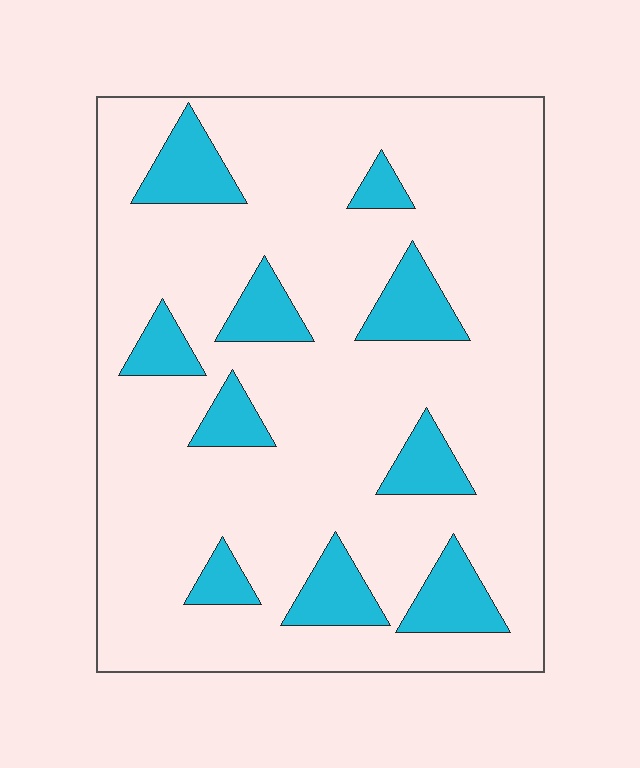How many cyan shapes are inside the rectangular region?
10.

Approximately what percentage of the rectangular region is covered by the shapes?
Approximately 15%.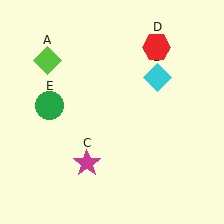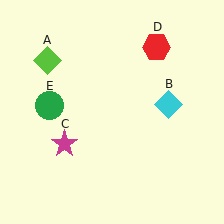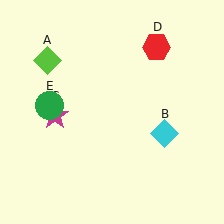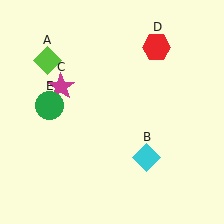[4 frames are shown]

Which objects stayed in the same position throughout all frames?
Lime diamond (object A) and red hexagon (object D) and green circle (object E) remained stationary.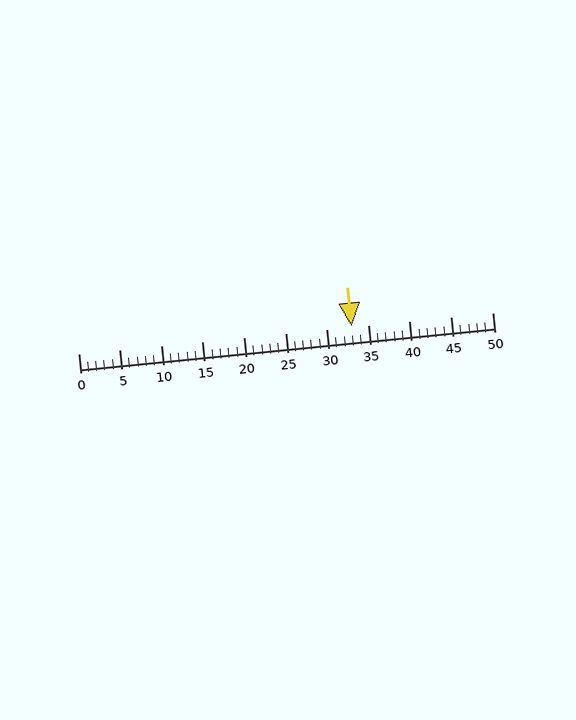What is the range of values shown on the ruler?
The ruler shows values from 0 to 50.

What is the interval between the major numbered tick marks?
The major tick marks are spaced 5 units apart.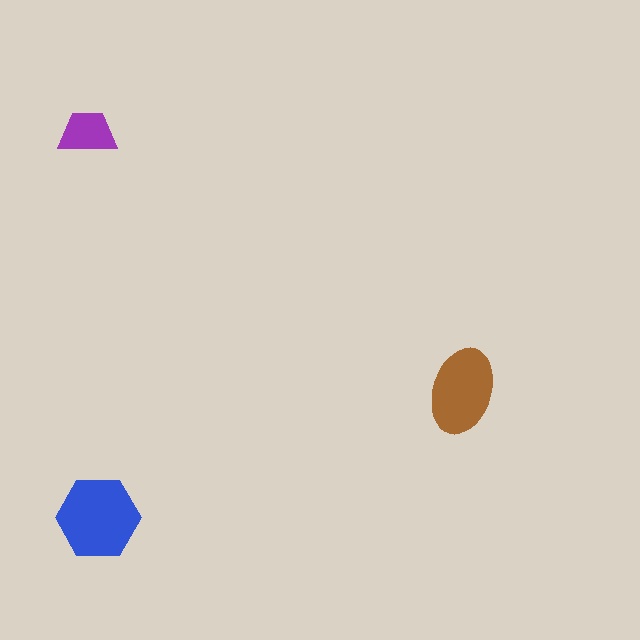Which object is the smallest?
The purple trapezoid.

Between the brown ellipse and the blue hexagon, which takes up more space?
The blue hexagon.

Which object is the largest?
The blue hexagon.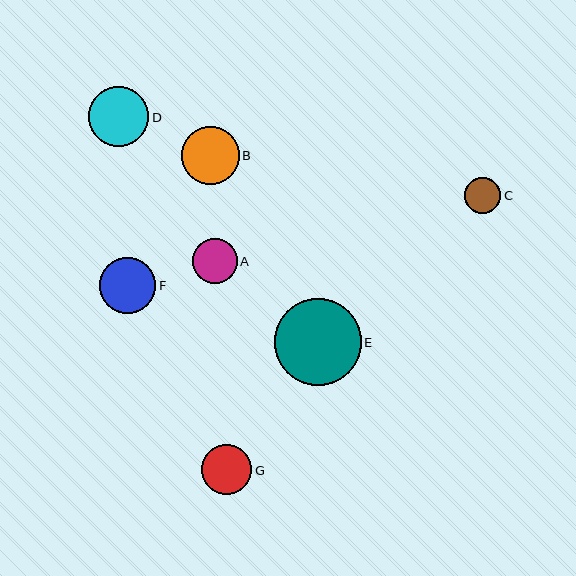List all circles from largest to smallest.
From largest to smallest: E, D, B, F, G, A, C.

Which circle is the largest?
Circle E is the largest with a size of approximately 87 pixels.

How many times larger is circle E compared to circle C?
Circle E is approximately 2.4 times the size of circle C.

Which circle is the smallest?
Circle C is the smallest with a size of approximately 37 pixels.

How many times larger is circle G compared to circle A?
Circle G is approximately 1.1 times the size of circle A.